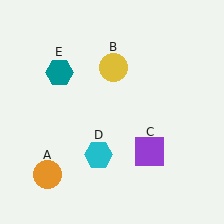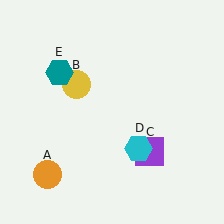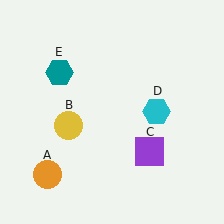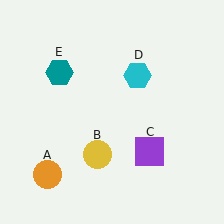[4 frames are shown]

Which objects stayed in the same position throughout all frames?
Orange circle (object A) and purple square (object C) and teal hexagon (object E) remained stationary.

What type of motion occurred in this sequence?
The yellow circle (object B), cyan hexagon (object D) rotated counterclockwise around the center of the scene.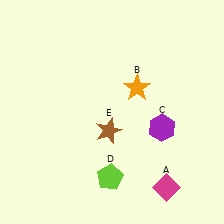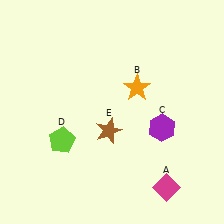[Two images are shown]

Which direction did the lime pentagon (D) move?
The lime pentagon (D) moved left.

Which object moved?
The lime pentagon (D) moved left.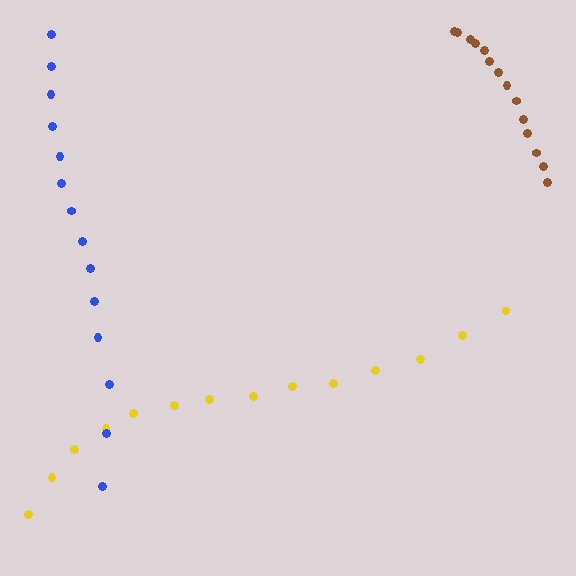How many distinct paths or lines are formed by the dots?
There are 3 distinct paths.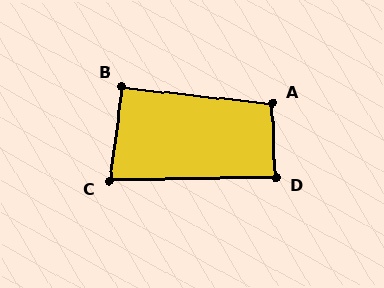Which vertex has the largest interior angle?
A, at approximately 99 degrees.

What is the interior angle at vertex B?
Approximately 91 degrees (approximately right).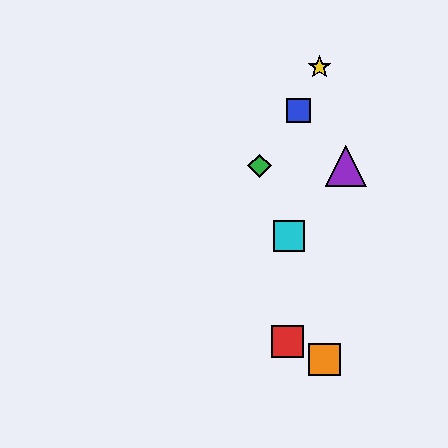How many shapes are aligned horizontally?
2 shapes (the green diamond, the purple triangle) are aligned horizontally.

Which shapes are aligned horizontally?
The green diamond, the purple triangle are aligned horizontally.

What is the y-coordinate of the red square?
The red square is at y≈342.